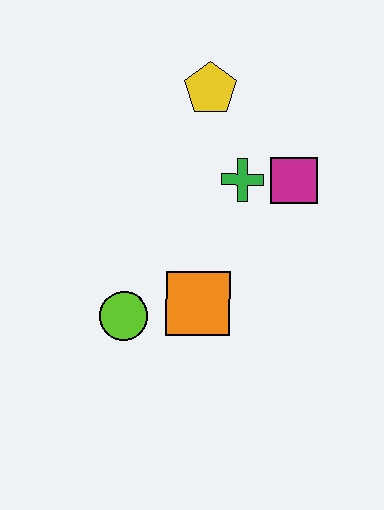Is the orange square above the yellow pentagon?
No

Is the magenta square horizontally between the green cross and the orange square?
No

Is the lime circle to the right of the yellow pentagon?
No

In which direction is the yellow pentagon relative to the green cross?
The yellow pentagon is above the green cross.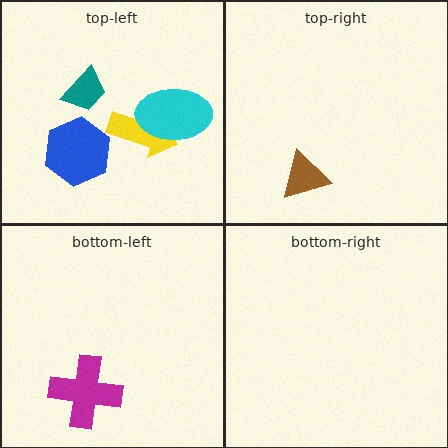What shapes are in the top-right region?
The brown triangle.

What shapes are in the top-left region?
The blue hexagon, the teal trapezoid, the yellow arrow, the cyan ellipse.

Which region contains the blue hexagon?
The top-left region.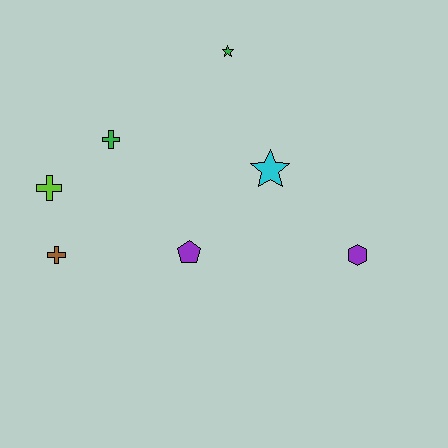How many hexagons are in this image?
There is 1 hexagon.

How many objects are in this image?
There are 7 objects.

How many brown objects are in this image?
There is 1 brown object.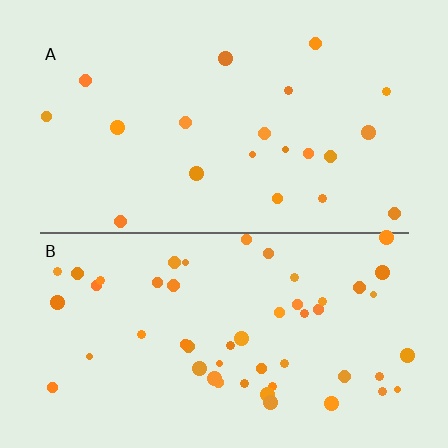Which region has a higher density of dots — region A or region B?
B (the bottom).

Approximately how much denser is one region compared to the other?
Approximately 2.5× — region B over region A.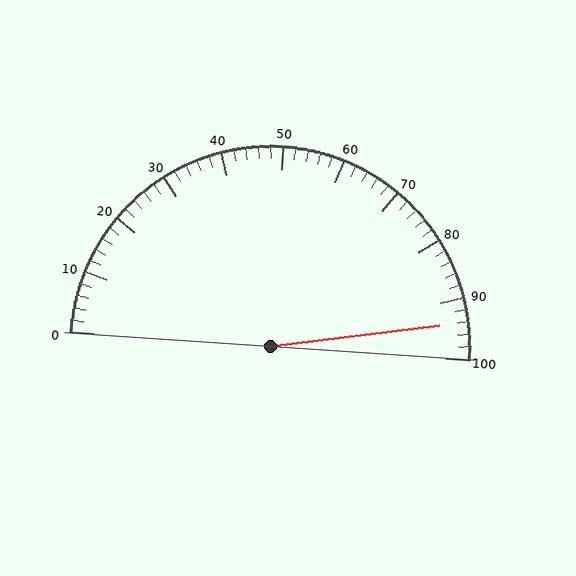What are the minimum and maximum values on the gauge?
The gauge ranges from 0 to 100.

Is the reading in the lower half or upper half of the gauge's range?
The reading is in the upper half of the range (0 to 100).